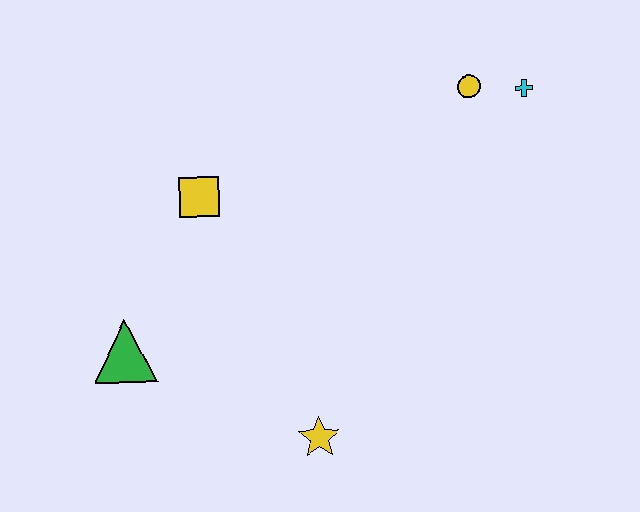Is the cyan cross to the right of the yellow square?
Yes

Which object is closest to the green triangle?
The yellow square is closest to the green triangle.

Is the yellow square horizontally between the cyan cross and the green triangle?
Yes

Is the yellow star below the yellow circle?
Yes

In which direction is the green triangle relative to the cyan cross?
The green triangle is to the left of the cyan cross.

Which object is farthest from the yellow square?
The cyan cross is farthest from the yellow square.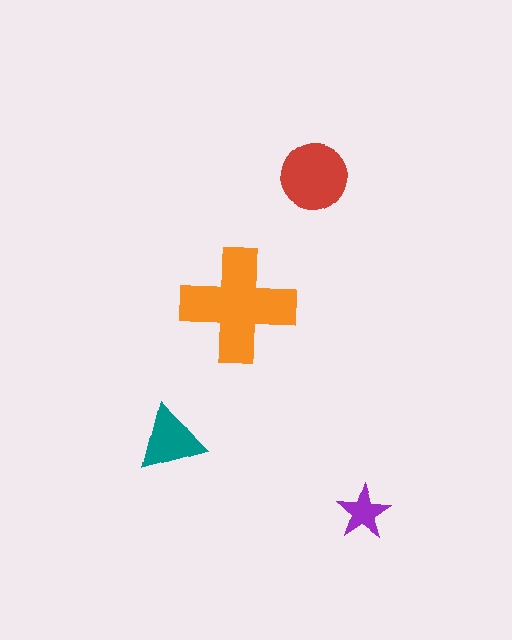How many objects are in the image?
There are 4 objects in the image.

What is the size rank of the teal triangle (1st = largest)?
3rd.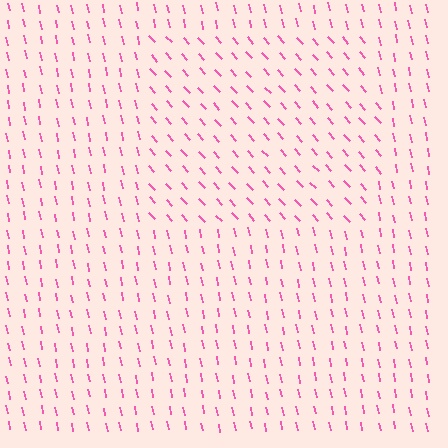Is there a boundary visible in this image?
Yes, there is a texture boundary formed by a change in line orientation.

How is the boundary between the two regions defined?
The boundary is defined purely by a change in line orientation (approximately 30 degrees difference). All lines are the same color and thickness.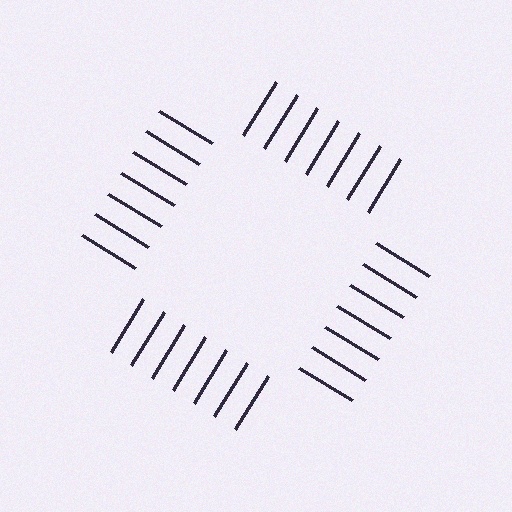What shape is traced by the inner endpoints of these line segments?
An illusory square — the line segments terminate on its edges but no continuous stroke is drawn.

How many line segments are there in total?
28 — 7 along each of the 4 edges.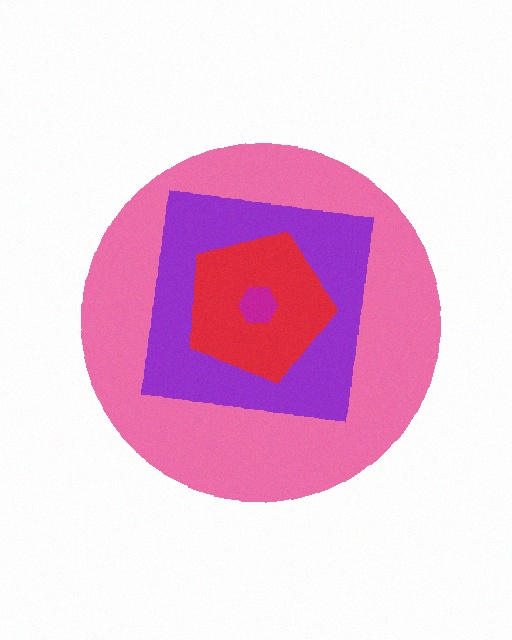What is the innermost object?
The magenta hexagon.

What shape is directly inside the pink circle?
The purple square.